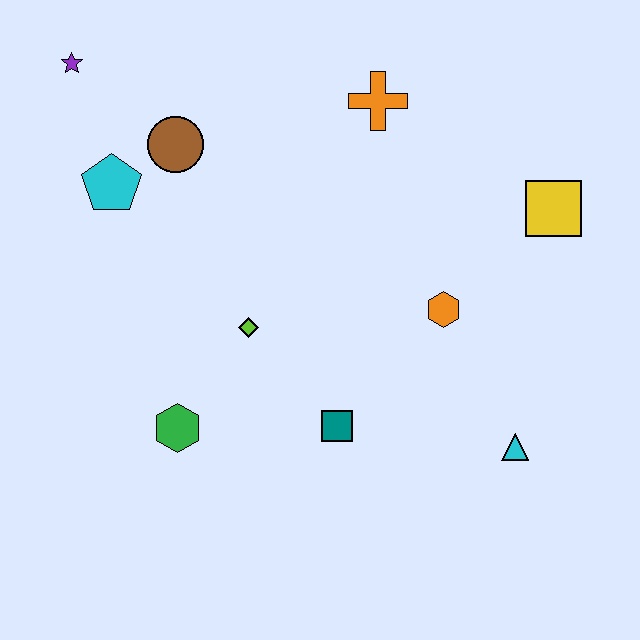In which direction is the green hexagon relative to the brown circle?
The green hexagon is below the brown circle.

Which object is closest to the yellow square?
The orange hexagon is closest to the yellow square.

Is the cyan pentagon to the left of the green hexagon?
Yes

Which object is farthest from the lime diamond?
The yellow square is farthest from the lime diamond.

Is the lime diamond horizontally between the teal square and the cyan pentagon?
Yes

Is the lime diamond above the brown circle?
No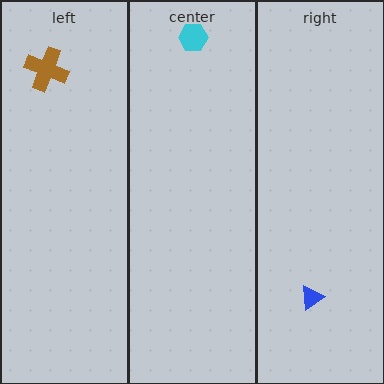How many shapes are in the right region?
1.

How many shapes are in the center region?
1.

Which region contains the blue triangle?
The right region.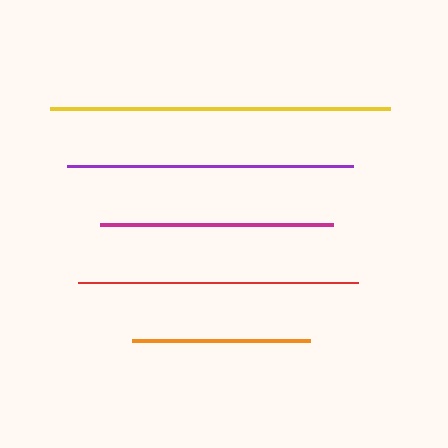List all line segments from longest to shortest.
From longest to shortest: yellow, purple, red, magenta, orange.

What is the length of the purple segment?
The purple segment is approximately 287 pixels long.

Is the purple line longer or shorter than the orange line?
The purple line is longer than the orange line.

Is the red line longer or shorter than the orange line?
The red line is longer than the orange line.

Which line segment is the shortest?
The orange line is the shortest at approximately 179 pixels.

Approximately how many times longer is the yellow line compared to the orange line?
The yellow line is approximately 1.9 times the length of the orange line.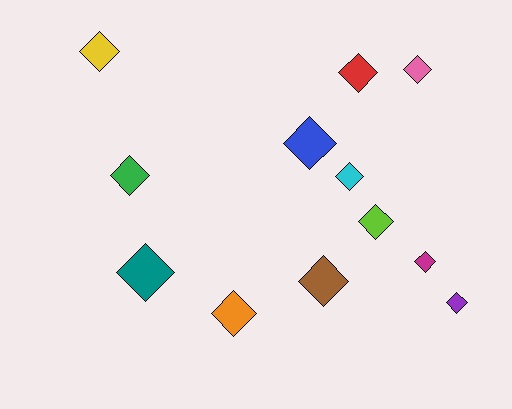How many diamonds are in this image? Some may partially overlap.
There are 12 diamonds.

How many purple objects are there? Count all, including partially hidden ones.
There is 1 purple object.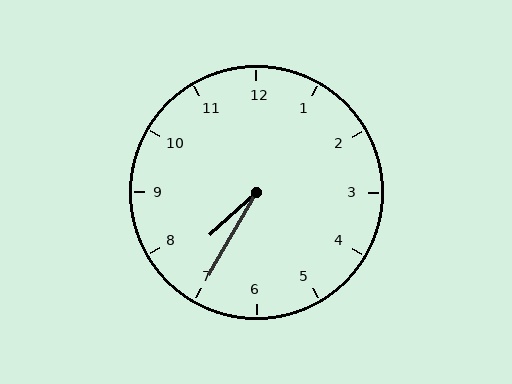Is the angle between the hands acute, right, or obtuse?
It is acute.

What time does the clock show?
7:35.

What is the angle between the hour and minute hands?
Approximately 18 degrees.